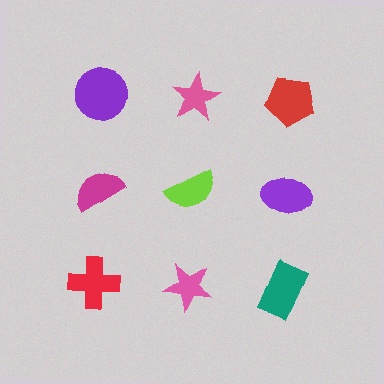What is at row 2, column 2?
A lime semicircle.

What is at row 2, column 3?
A purple ellipse.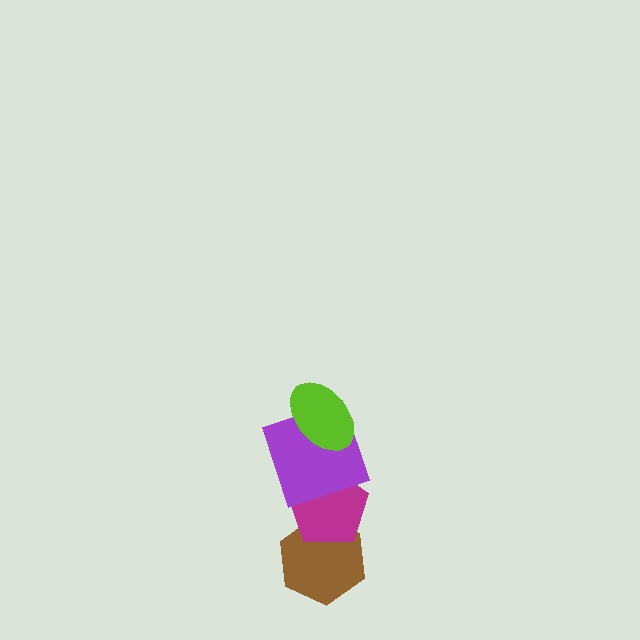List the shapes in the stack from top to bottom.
From top to bottom: the lime ellipse, the purple square, the magenta pentagon, the brown hexagon.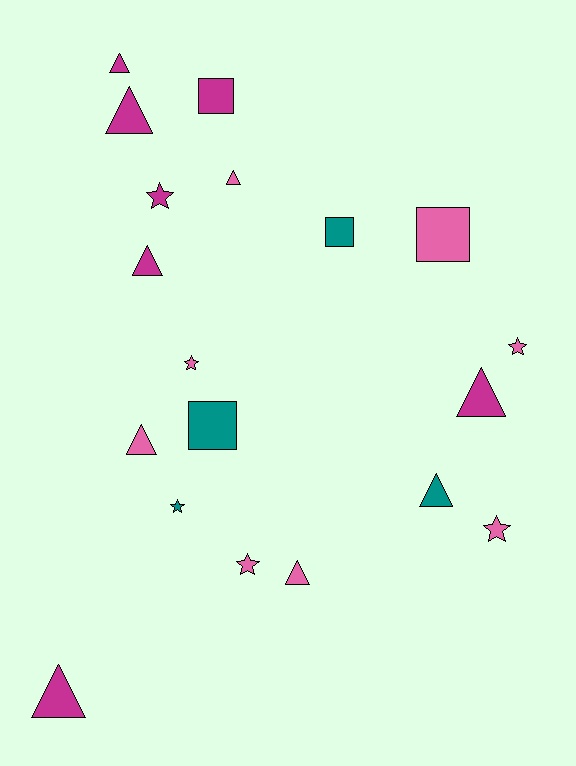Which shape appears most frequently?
Triangle, with 9 objects.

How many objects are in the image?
There are 19 objects.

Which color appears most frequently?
Pink, with 8 objects.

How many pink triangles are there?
There are 3 pink triangles.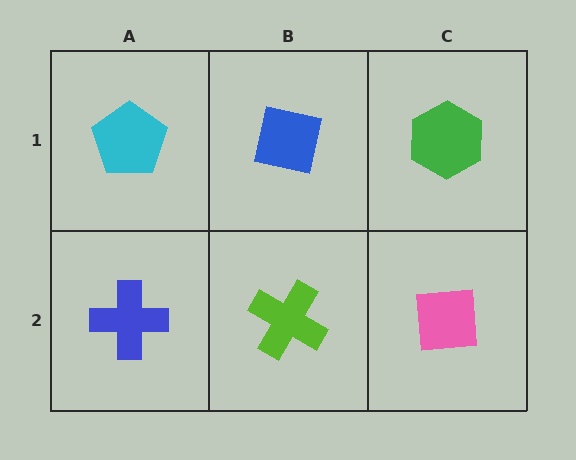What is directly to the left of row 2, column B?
A blue cross.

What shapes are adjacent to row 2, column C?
A green hexagon (row 1, column C), a lime cross (row 2, column B).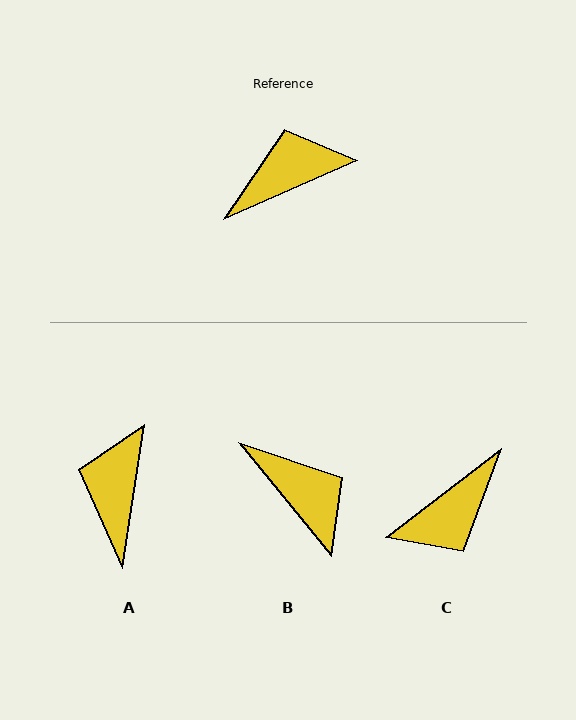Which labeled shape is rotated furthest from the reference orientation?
C, about 166 degrees away.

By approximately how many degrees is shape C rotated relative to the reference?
Approximately 166 degrees clockwise.